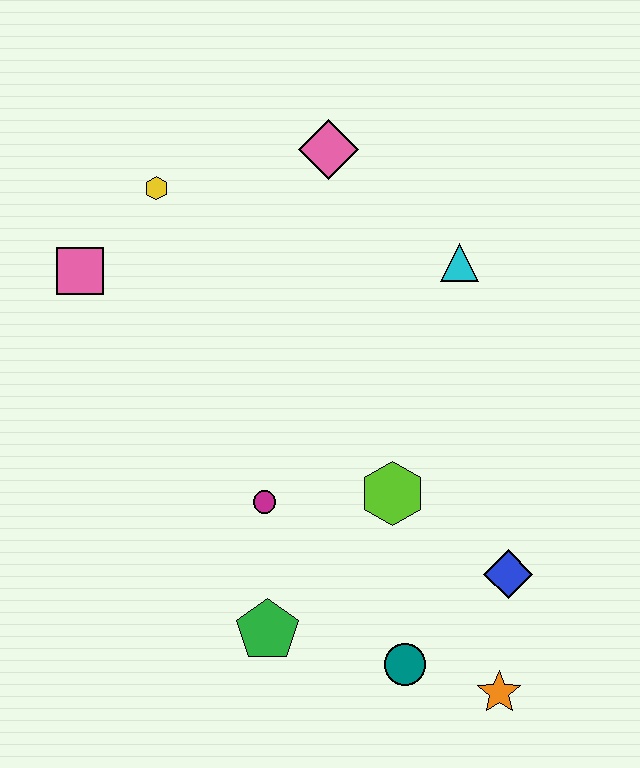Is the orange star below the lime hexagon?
Yes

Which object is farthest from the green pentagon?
The pink diamond is farthest from the green pentagon.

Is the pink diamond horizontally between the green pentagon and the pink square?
No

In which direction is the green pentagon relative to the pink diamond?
The green pentagon is below the pink diamond.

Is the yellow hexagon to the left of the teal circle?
Yes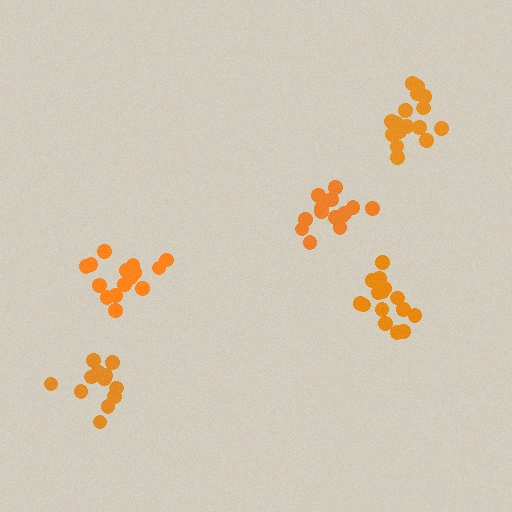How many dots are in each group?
Group 1: 15 dots, Group 2: 14 dots, Group 3: 16 dots, Group 4: 13 dots, Group 5: 15 dots (73 total).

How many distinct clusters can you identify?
There are 5 distinct clusters.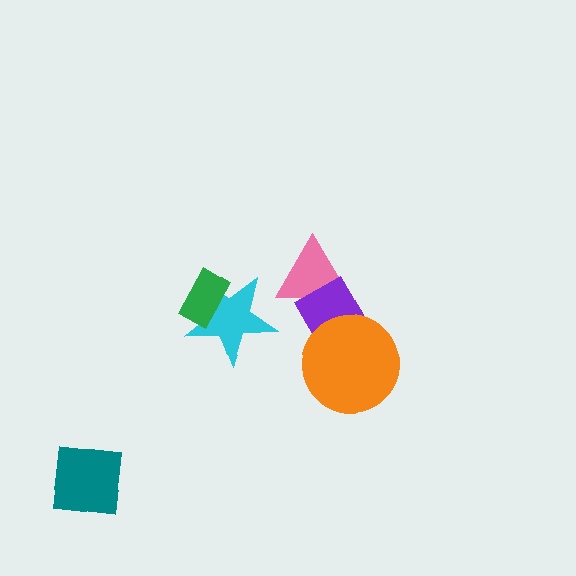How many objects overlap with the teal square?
0 objects overlap with the teal square.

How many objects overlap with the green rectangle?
1 object overlaps with the green rectangle.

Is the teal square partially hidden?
No, no other shape covers it.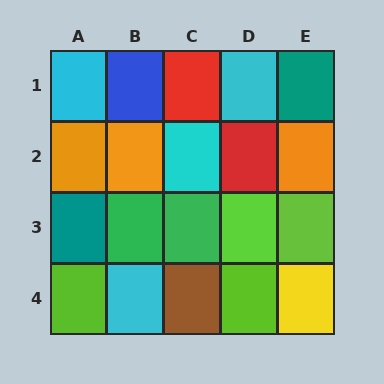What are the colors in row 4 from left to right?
Lime, cyan, brown, lime, yellow.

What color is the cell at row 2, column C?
Cyan.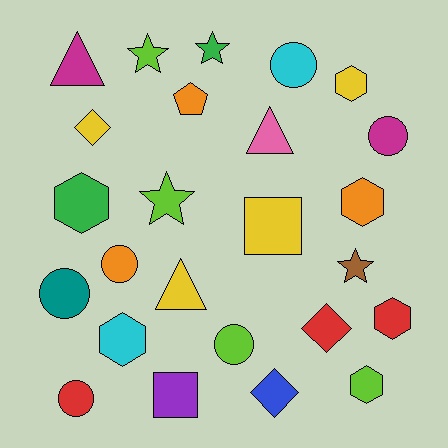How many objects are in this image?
There are 25 objects.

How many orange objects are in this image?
There are 3 orange objects.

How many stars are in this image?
There are 4 stars.